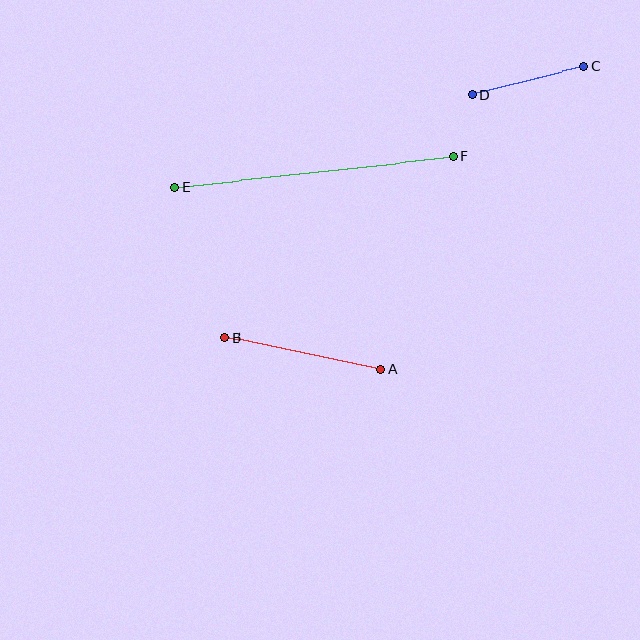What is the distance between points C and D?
The distance is approximately 116 pixels.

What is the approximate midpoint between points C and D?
The midpoint is at approximately (528, 81) pixels.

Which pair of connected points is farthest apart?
Points E and F are farthest apart.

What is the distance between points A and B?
The distance is approximately 160 pixels.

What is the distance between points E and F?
The distance is approximately 280 pixels.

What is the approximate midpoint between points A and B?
The midpoint is at approximately (303, 353) pixels.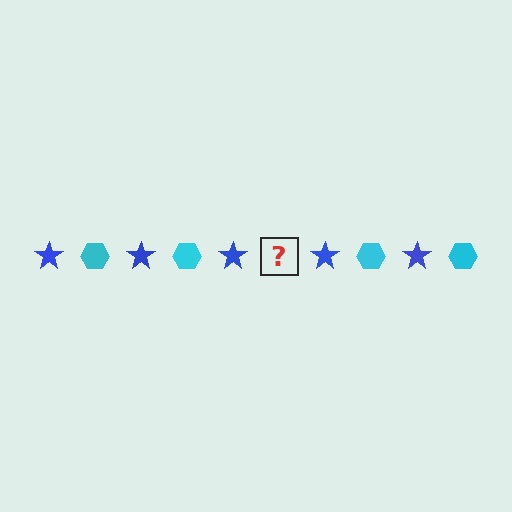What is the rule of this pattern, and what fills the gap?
The rule is that the pattern alternates between blue star and cyan hexagon. The gap should be filled with a cyan hexagon.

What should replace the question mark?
The question mark should be replaced with a cyan hexagon.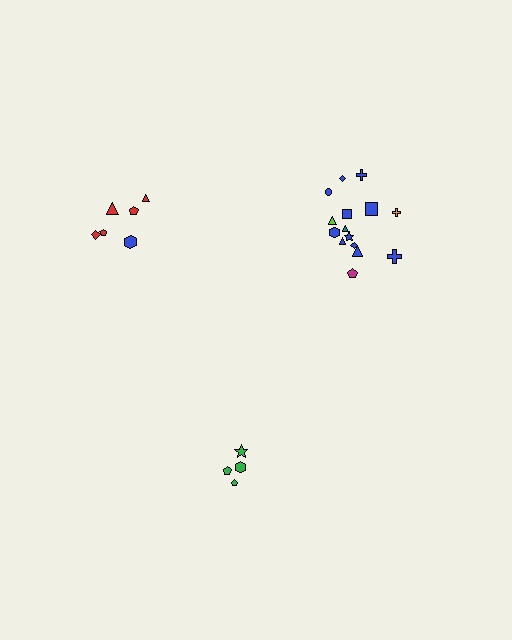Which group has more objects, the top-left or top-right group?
The top-right group.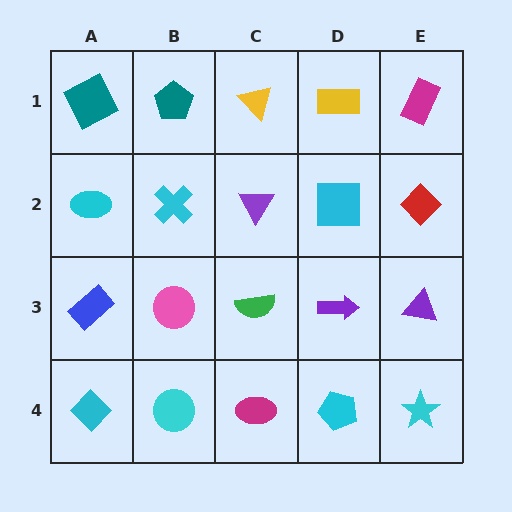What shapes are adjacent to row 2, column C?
A yellow triangle (row 1, column C), a green semicircle (row 3, column C), a cyan cross (row 2, column B), a cyan square (row 2, column D).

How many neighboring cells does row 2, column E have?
3.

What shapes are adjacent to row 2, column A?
A teal square (row 1, column A), a blue rectangle (row 3, column A), a cyan cross (row 2, column B).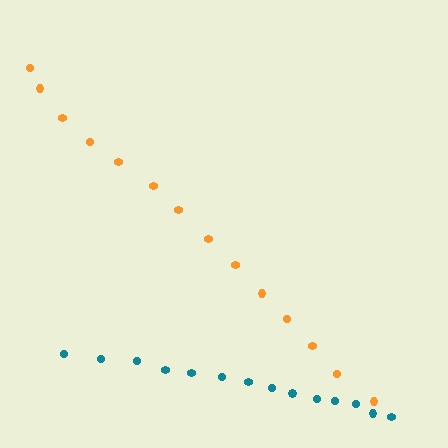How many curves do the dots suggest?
There are 2 distinct paths.